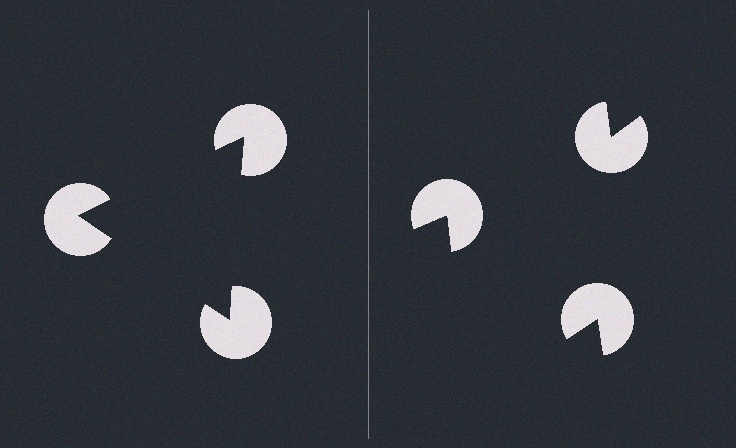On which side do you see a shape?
An illusory triangle appears on the left side. On the right side the wedge cuts are rotated, so no coherent shape forms.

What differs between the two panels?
The pac-man discs are positioned identically on both sides; only the wedge orientations differ. On the left they align to a triangle; on the right they are misaligned.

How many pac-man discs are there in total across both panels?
6 — 3 on each side.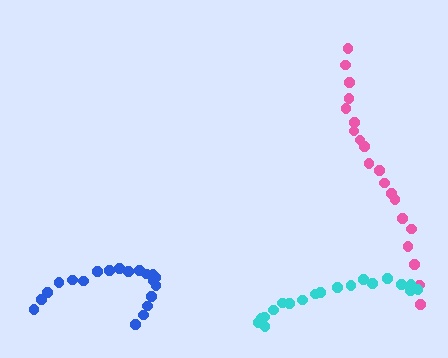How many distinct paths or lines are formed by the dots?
There are 3 distinct paths.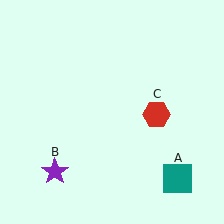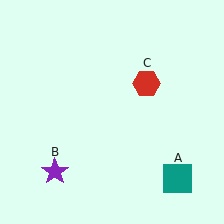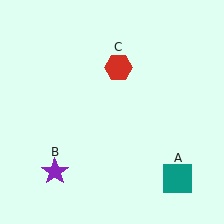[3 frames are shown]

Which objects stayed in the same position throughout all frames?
Teal square (object A) and purple star (object B) remained stationary.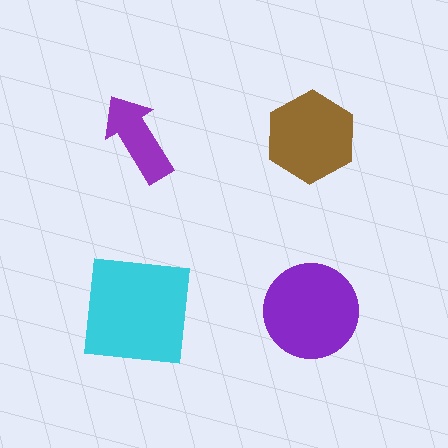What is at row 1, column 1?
A purple arrow.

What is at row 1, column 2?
A brown hexagon.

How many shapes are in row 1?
2 shapes.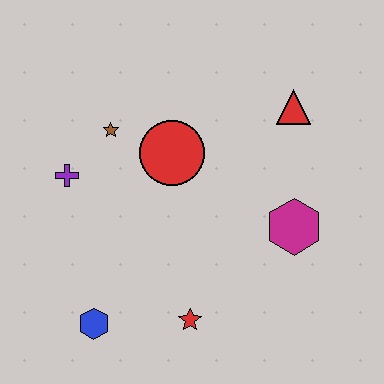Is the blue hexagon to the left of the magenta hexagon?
Yes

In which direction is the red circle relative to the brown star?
The red circle is to the right of the brown star.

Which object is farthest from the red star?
The red triangle is farthest from the red star.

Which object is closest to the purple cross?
The brown star is closest to the purple cross.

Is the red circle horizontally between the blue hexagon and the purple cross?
No